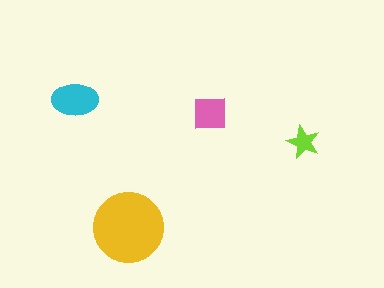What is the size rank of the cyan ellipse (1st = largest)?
2nd.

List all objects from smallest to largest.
The lime star, the pink square, the cyan ellipse, the yellow circle.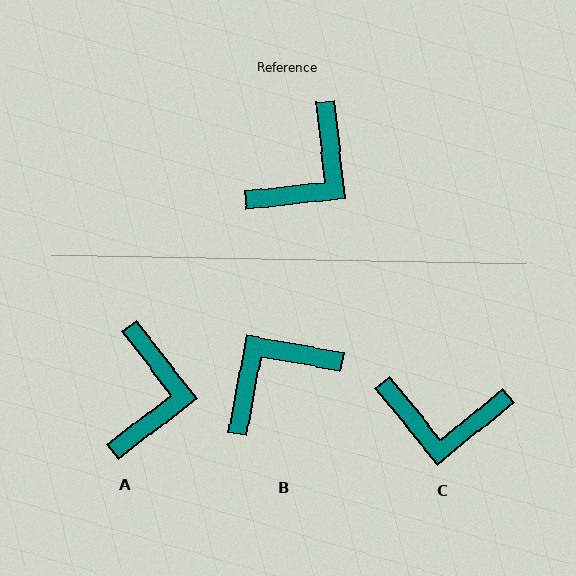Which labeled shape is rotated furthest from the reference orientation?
B, about 163 degrees away.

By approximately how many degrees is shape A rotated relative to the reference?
Approximately 31 degrees counter-clockwise.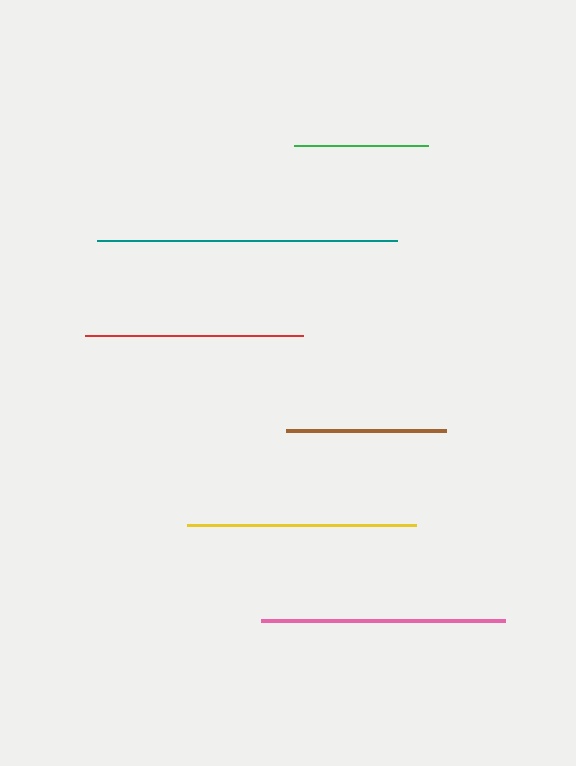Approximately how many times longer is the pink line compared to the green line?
The pink line is approximately 1.8 times the length of the green line.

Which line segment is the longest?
The teal line is the longest at approximately 300 pixels.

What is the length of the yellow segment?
The yellow segment is approximately 229 pixels long.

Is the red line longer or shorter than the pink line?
The pink line is longer than the red line.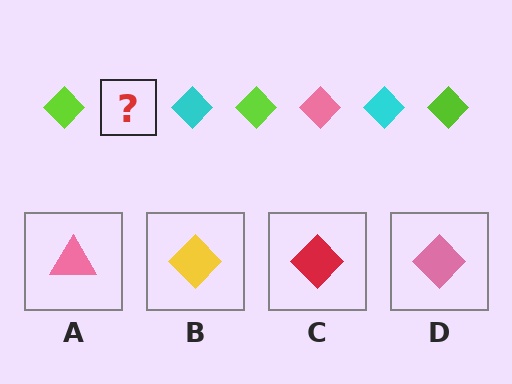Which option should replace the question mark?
Option D.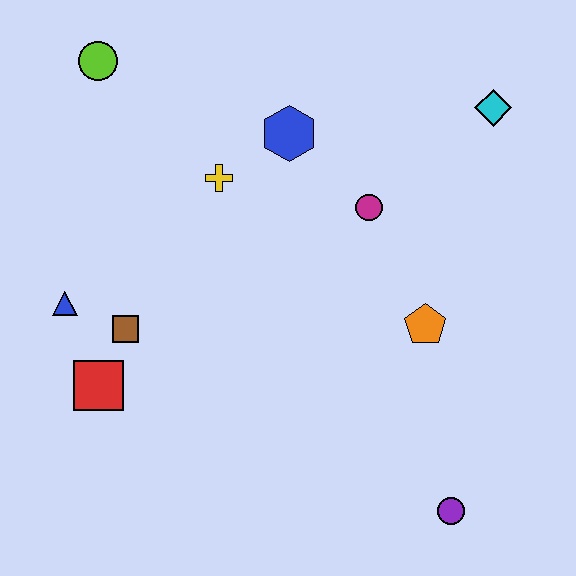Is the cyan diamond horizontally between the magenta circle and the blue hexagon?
No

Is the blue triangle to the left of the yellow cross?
Yes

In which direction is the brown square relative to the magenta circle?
The brown square is to the left of the magenta circle.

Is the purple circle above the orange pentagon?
No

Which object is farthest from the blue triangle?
The cyan diamond is farthest from the blue triangle.